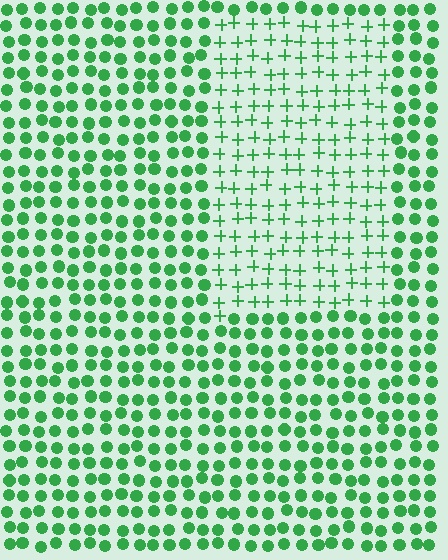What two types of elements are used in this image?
The image uses plus signs inside the rectangle region and circles outside it.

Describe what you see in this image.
The image is filled with small green elements arranged in a uniform grid. A rectangle-shaped region contains plus signs, while the surrounding area contains circles. The boundary is defined purely by the change in element shape.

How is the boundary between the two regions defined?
The boundary is defined by a change in element shape: plus signs inside vs. circles outside. All elements share the same color and spacing.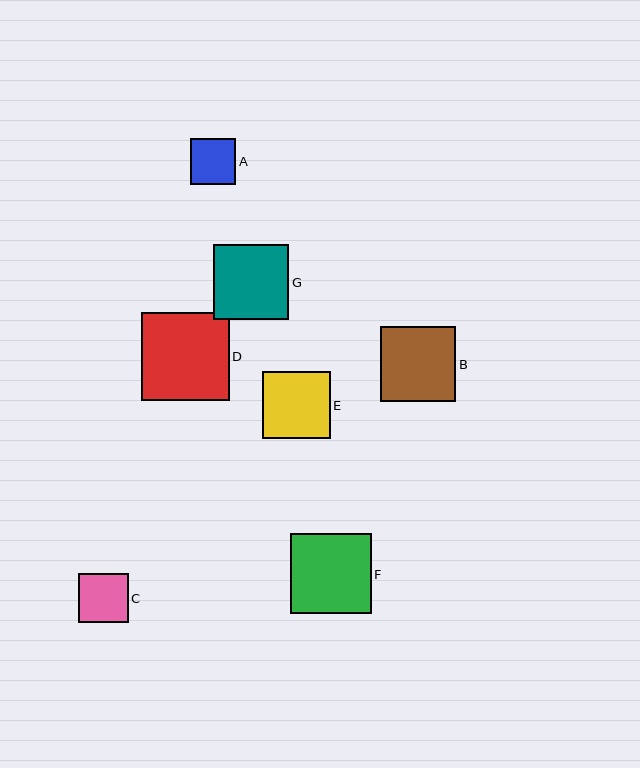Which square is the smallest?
Square A is the smallest with a size of approximately 46 pixels.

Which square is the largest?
Square D is the largest with a size of approximately 88 pixels.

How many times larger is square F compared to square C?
Square F is approximately 1.6 times the size of square C.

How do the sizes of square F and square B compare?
Square F and square B are approximately the same size.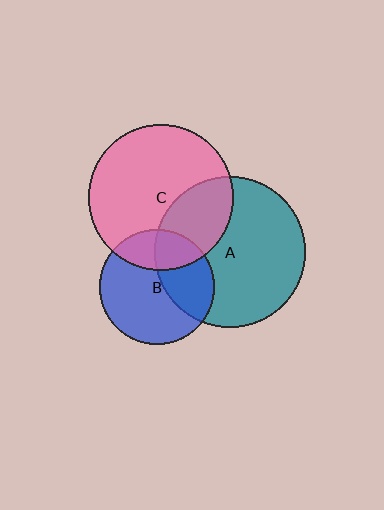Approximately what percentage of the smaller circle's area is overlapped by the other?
Approximately 25%.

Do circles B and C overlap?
Yes.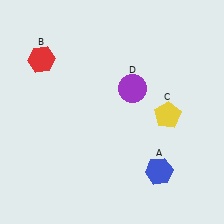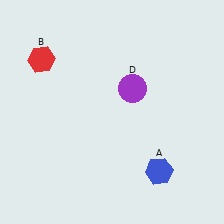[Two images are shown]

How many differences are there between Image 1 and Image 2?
There is 1 difference between the two images.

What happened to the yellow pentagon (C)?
The yellow pentagon (C) was removed in Image 2. It was in the bottom-right area of Image 1.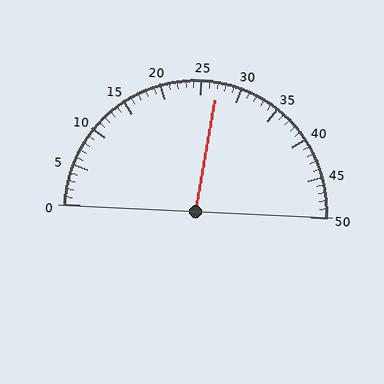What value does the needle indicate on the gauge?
The needle indicates approximately 27.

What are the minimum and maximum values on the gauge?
The gauge ranges from 0 to 50.